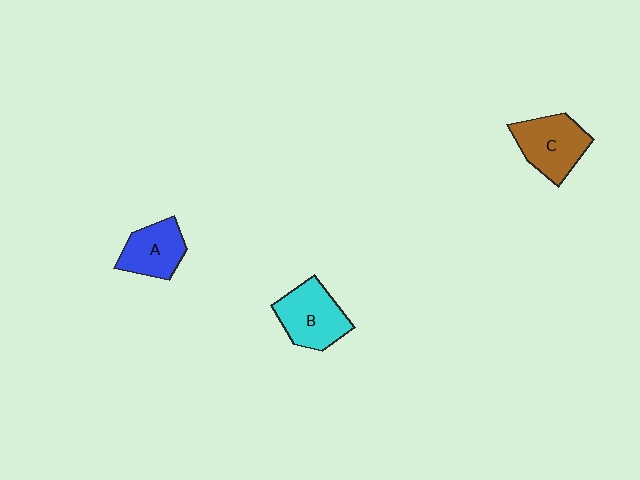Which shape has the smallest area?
Shape A (blue).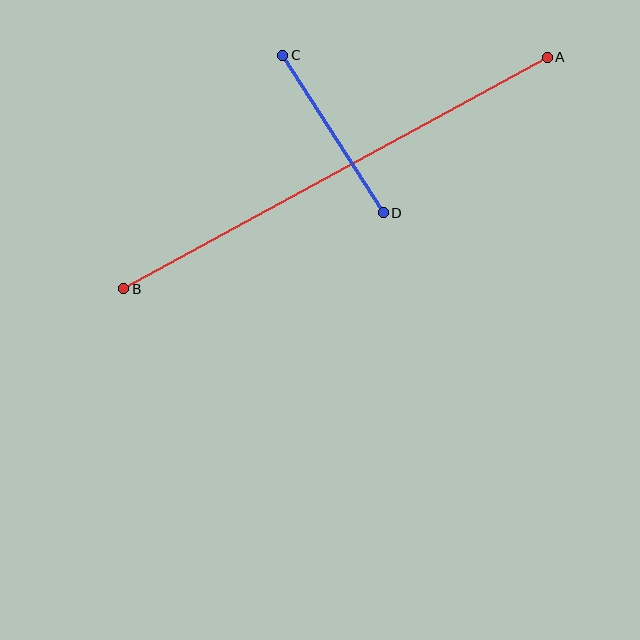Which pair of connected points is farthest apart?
Points A and B are farthest apart.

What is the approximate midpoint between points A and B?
The midpoint is at approximately (336, 173) pixels.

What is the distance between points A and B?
The distance is approximately 483 pixels.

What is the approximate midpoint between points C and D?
The midpoint is at approximately (333, 134) pixels.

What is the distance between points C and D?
The distance is approximately 187 pixels.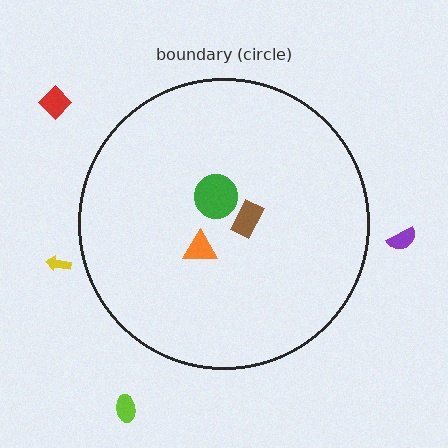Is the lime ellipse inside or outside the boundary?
Outside.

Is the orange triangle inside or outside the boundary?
Inside.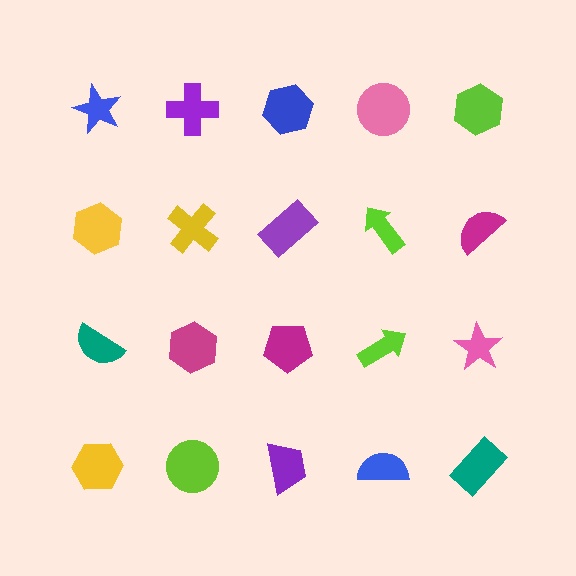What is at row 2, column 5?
A magenta semicircle.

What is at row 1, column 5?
A lime hexagon.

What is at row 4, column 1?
A yellow hexagon.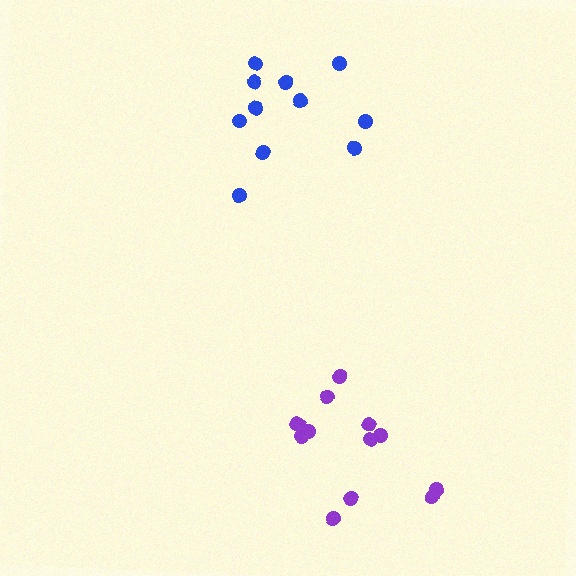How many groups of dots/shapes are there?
There are 2 groups.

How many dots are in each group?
Group 1: 11 dots, Group 2: 13 dots (24 total).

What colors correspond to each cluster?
The clusters are colored: blue, purple.